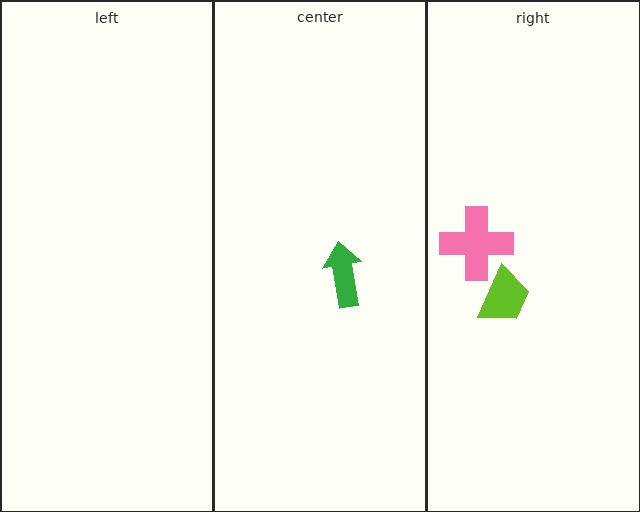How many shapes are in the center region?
1.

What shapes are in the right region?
The lime trapezoid, the pink cross.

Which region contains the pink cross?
The right region.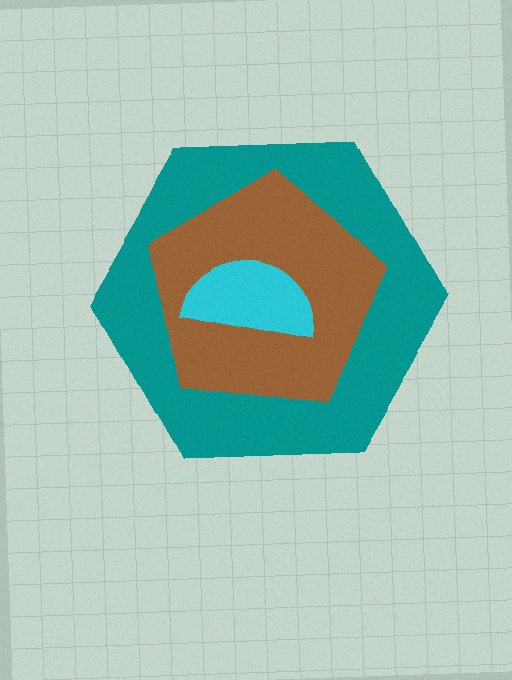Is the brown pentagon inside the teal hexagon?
Yes.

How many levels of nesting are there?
3.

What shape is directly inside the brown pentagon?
The cyan semicircle.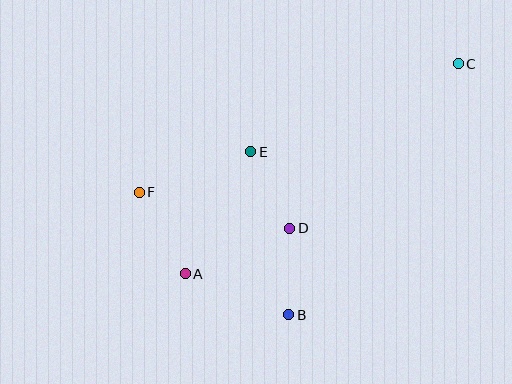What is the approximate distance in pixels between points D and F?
The distance between D and F is approximately 155 pixels.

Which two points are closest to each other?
Points D and E are closest to each other.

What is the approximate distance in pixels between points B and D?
The distance between B and D is approximately 87 pixels.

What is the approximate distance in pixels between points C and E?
The distance between C and E is approximately 225 pixels.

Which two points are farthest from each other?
Points A and C are farthest from each other.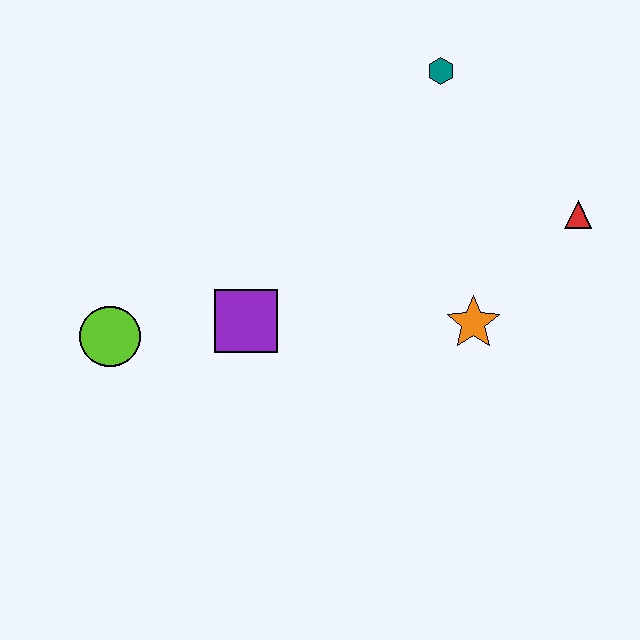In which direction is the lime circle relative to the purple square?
The lime circle is to the left of the purple square.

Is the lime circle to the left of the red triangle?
Yes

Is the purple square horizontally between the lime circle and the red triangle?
Yes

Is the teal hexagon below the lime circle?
No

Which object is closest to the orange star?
The red triangle is closest to the orange star.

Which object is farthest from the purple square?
The red triangle is farthest from the purple square.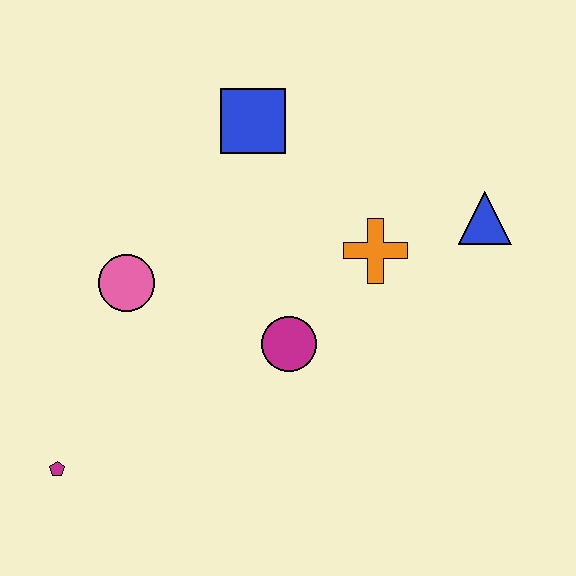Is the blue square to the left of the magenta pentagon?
No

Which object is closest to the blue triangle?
The orange cross is closest to the blue triangle.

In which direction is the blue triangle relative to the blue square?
The blue triangle is to the right of the blue square.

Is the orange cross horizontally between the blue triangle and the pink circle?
Yes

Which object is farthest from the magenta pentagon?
The blue triangle is farthest from the magenta pentagon.